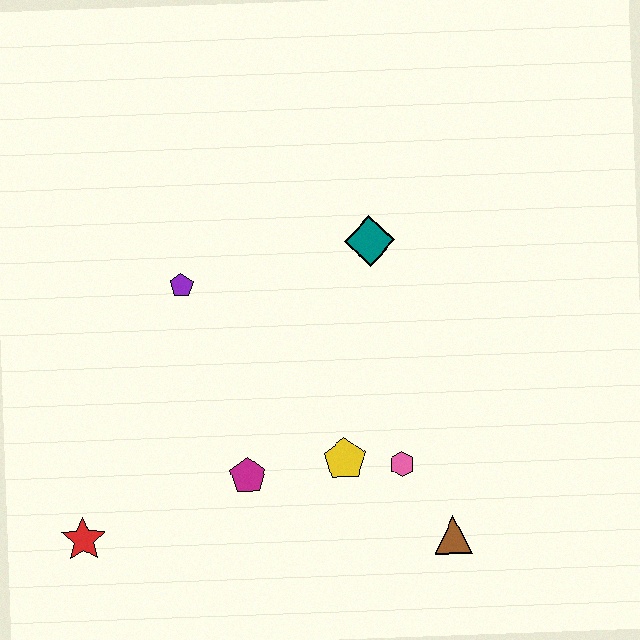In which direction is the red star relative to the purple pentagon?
The red star is below the purple pentagon.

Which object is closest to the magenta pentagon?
The yellow pentagon is closest to the magenta pentagon.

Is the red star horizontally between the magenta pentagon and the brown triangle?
No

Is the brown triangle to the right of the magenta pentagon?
Yes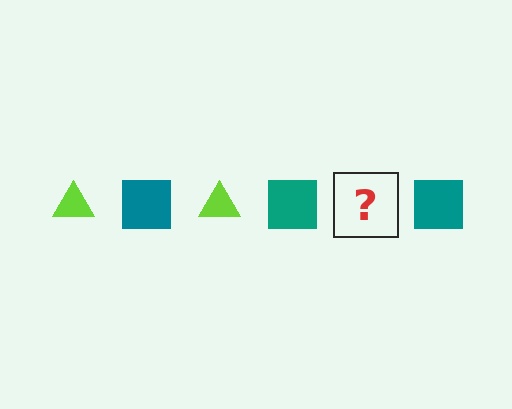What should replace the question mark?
The question mark should be replaced with a lime triangle.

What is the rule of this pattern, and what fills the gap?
The rule is that the pattern alternates between lime triangle and teal square. The gap should be filled with a lime triangle.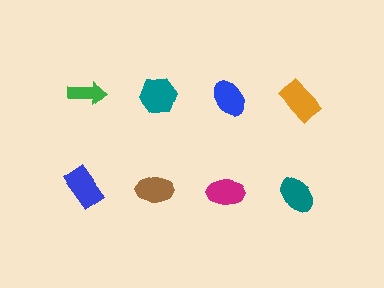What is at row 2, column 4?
A teal ellipse.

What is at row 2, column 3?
A magenta ellipse.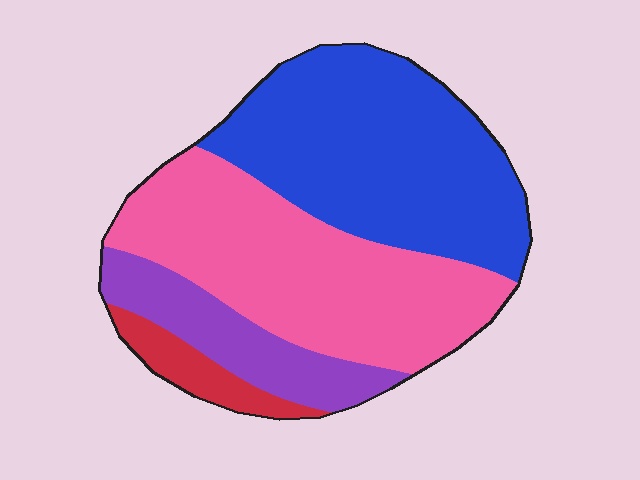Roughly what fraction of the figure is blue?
Blue covers 40% of the figure.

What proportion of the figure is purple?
Purple covers about 15% of the figure.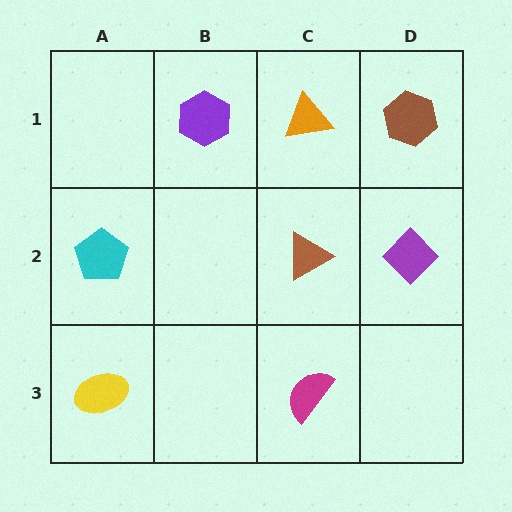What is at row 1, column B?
A purple hexagon.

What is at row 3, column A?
A yellow ellipse.